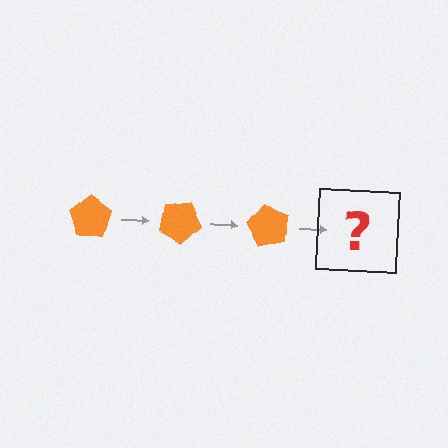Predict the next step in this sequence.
The next step is an orange pentagon rotated 90 degrees.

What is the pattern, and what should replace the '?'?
The pattern is that the pentagon rotates 30 degrees each step. The '?' should be an orange pentagon rotated 90 degrees.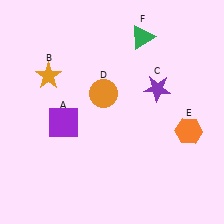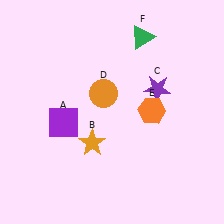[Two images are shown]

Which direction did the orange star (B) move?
The orange star (B) moved down.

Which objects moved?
The objects that moved are: the orange star (B), the orange hexagon (E).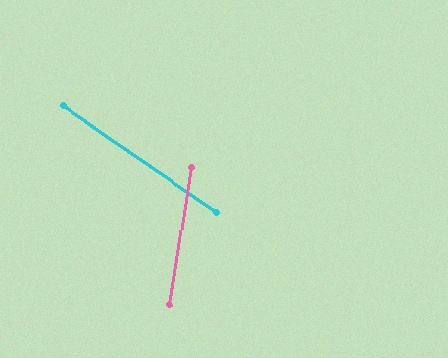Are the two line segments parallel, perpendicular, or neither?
Neither parallel nor perpendicular — they differ by about 64°.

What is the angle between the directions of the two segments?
Approximately 64 degrees.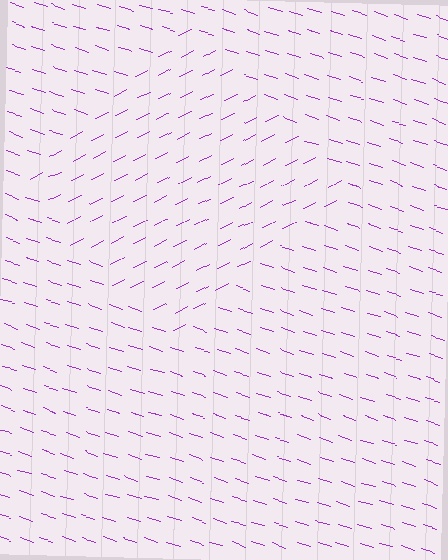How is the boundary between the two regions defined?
The boundary is defined purely by a change in line orientation (approximately 45 degrees difference). All lines are the same color and thickness.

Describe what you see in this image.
The image is filled with small purple line segments. A diamond region in the image has lines oriented differently from the surrounding lines, creating a visible texture boundary.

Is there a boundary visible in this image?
Yes, there is a texture boundary formed by a change in line orientation.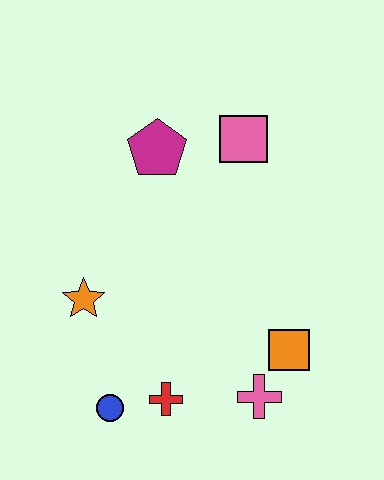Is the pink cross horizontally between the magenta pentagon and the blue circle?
No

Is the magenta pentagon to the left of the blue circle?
No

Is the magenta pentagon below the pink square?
Yes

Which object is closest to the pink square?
The magenta pentagon is closest to the pink square.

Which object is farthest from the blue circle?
The pink square is farthest from the blue circle.